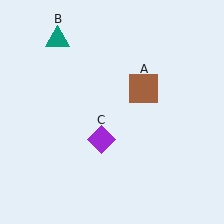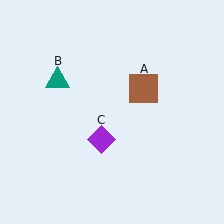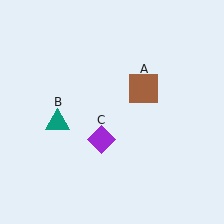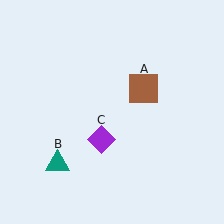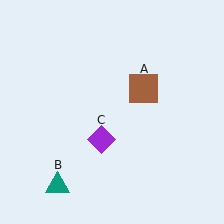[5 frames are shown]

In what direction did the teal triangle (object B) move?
The teal triangle (object B) moved down.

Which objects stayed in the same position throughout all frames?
Brown square (object A) and purple diamond (object C) remained stationary.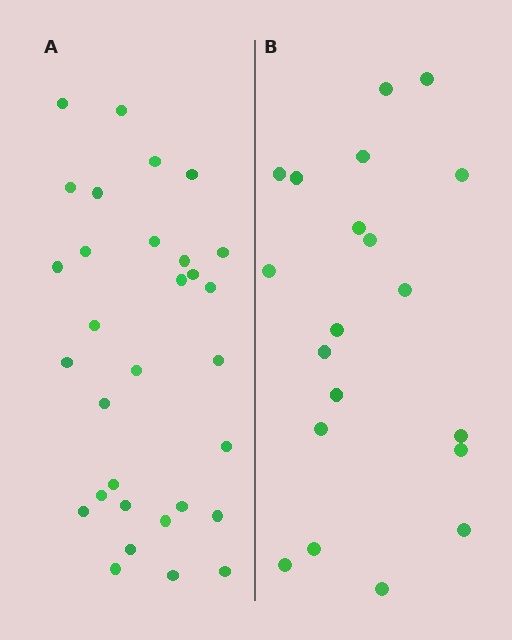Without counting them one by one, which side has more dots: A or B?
Region A (the left region) has more dots.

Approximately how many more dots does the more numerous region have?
Region A has roughly 12 or so more dots than region B.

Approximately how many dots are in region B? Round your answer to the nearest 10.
About 20 dots.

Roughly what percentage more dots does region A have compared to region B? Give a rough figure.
About 55% more.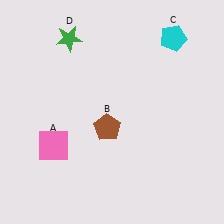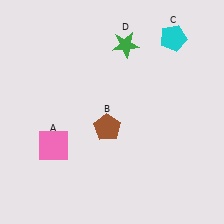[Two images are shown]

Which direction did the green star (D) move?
The green star (D) moved right.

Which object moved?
The green star (D) moved right.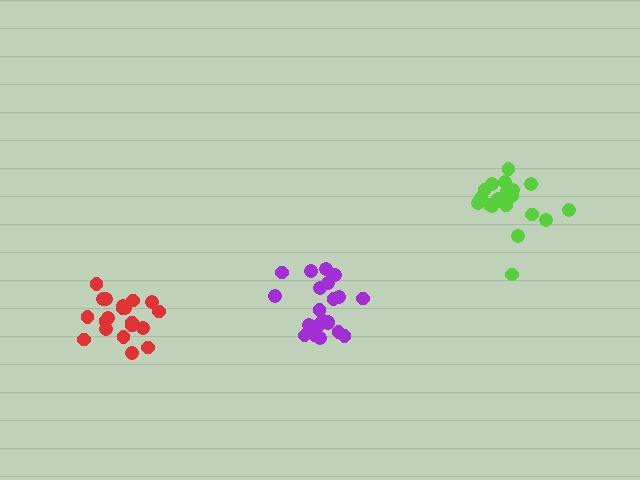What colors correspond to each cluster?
The clusters are colored: red, lime, purple.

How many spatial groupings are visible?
There are 3 spatial groupings.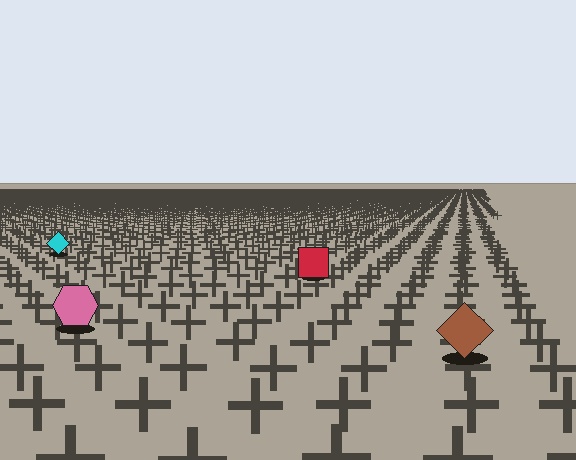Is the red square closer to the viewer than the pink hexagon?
No. The pink hexagon is closer — you can tell from the texture gradient: the ground texture is coarser near it.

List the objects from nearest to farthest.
From nearest to farthest: the brown diamond, the pink hexagon, the red square, the cyan diamond.